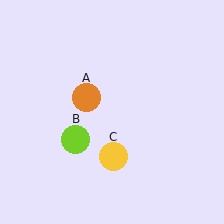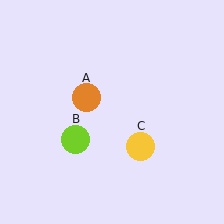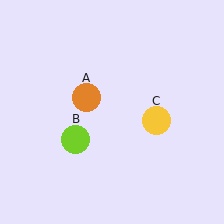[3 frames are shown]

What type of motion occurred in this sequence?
The yellow circle (object C) rotated counterclockwise around the center of the scene.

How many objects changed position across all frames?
1 object changed position: yellow circle (object C).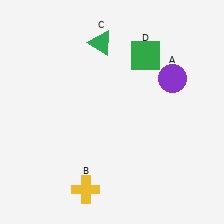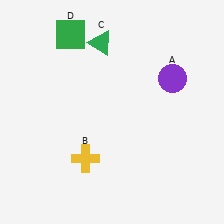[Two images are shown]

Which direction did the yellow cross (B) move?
The yellow cross (B) moved up.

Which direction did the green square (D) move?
The green square (D) moved left.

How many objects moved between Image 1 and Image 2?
2 objects moved between the two images.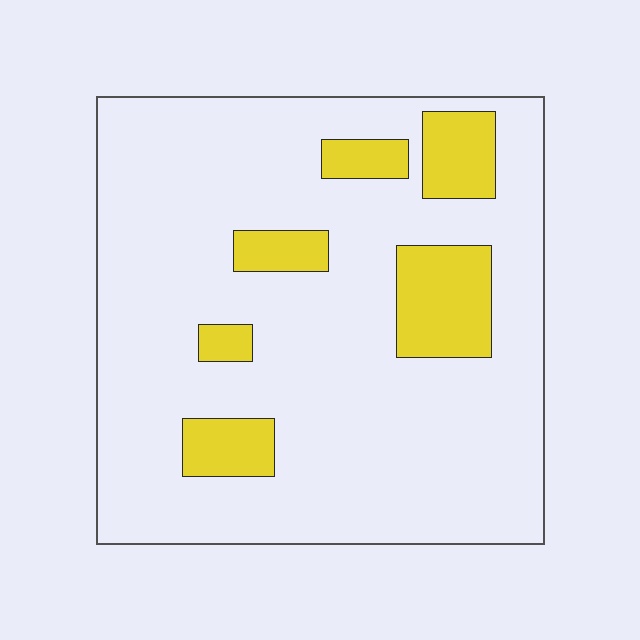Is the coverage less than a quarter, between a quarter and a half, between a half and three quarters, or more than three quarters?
Less than a quarter.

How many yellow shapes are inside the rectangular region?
6.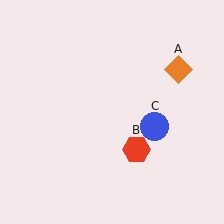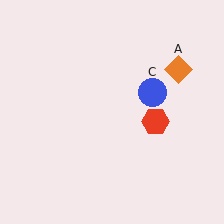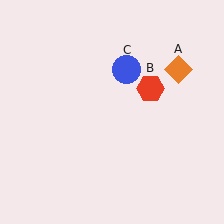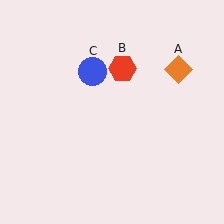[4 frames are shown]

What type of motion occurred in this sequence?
The red hexagon (object B), blue circle (object C) rotated counterclockwise around the center of the scene.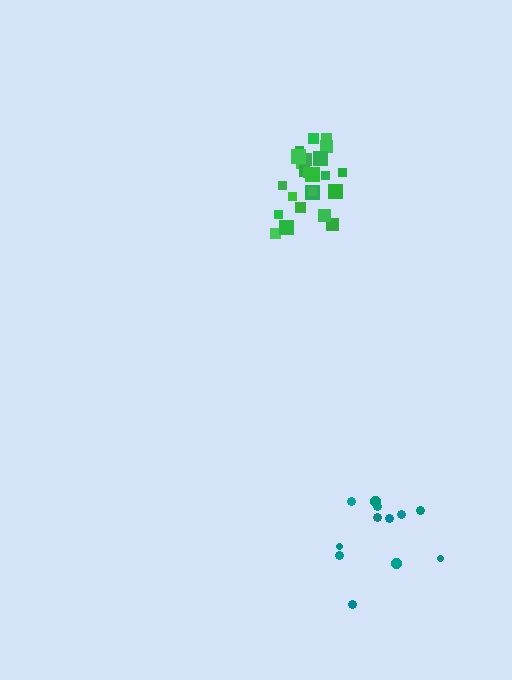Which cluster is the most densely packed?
Green.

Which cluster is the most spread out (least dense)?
Teal.